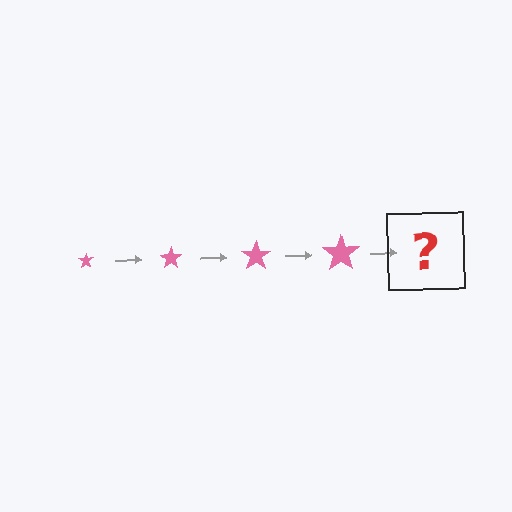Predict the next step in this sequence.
The next step is a pink star, larger than the previous one.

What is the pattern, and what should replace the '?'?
The pattern is that the star gets progressively larger each step. The '?' should be a pink star, larger than the previous one.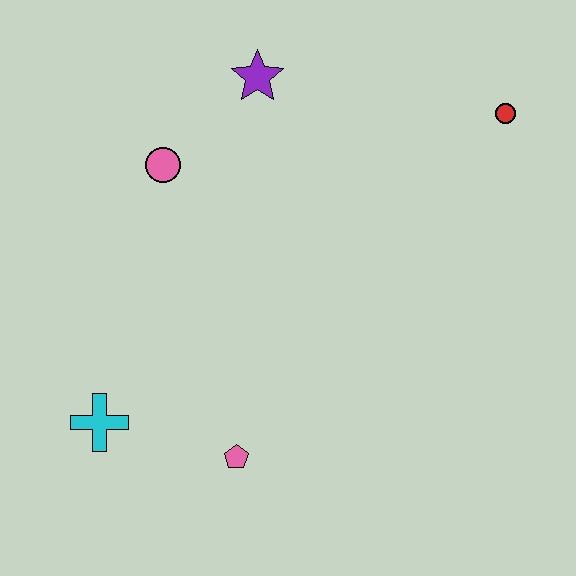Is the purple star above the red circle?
Yes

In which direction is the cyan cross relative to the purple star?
The cyan cross is below the purple star.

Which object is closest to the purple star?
The pink circle is closest to the purple star.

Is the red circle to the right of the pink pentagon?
Yes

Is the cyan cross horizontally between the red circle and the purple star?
No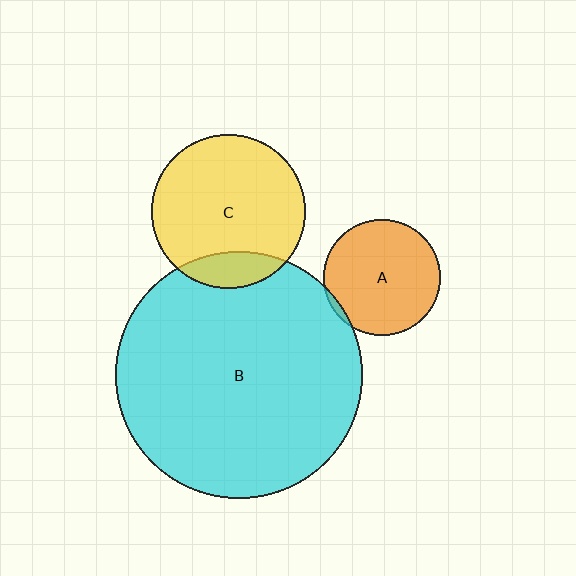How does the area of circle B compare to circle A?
Approximately 4.5 times.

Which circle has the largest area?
Circle B (cyan).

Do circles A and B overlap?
Yes.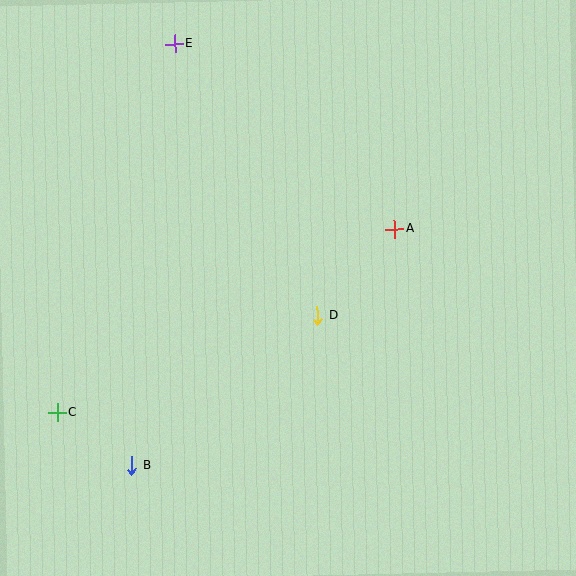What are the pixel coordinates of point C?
Point C is at (57, 412).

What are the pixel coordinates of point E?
Point E is at (174, 44).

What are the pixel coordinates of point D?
Point D is at (317, 315).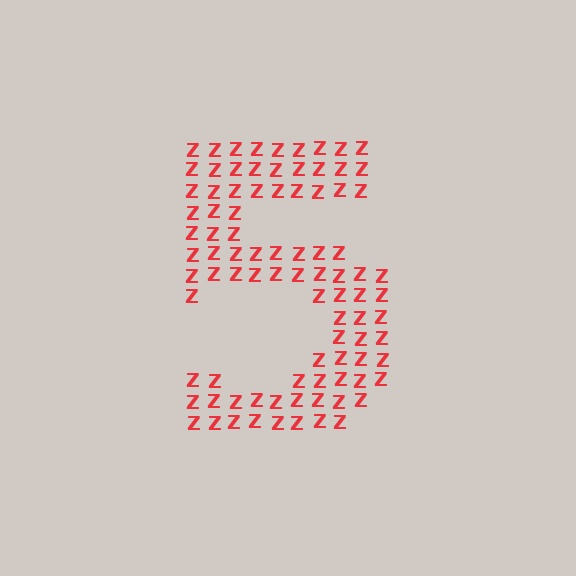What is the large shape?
The large shape is the digit 5.